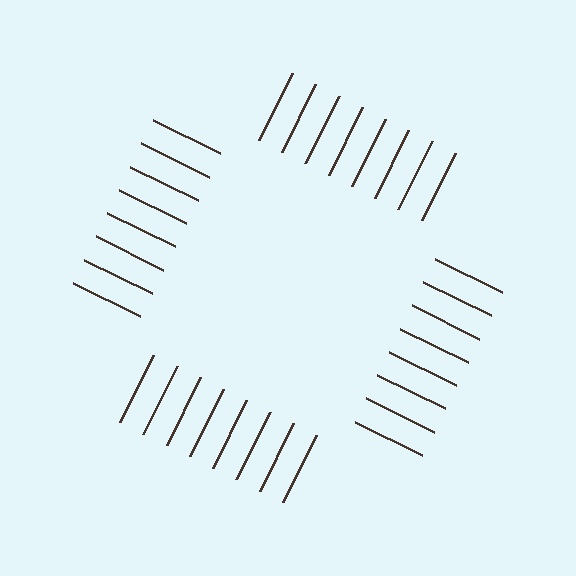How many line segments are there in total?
32 — 8 along each of the 4 edges.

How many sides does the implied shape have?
4 sides — the line-ends trace a square.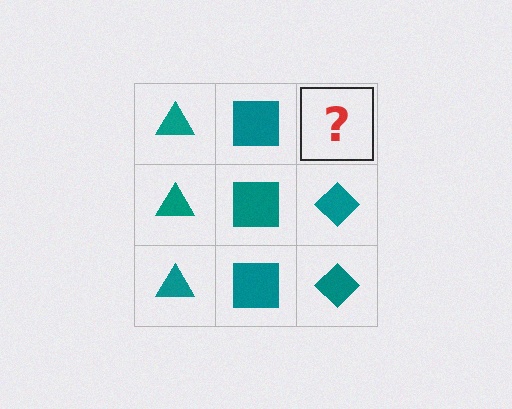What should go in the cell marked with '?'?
The missing cell should contain a teal diamond.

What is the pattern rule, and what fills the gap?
The rule is that each column has a consistent shape. The gap should be filled with a teal diamond.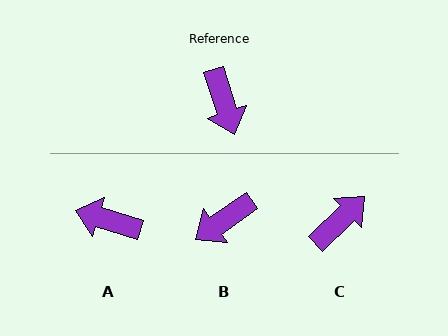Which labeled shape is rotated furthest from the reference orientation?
A, about 125 degrees away.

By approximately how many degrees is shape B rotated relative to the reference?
Approximately 73 degrees clockwise.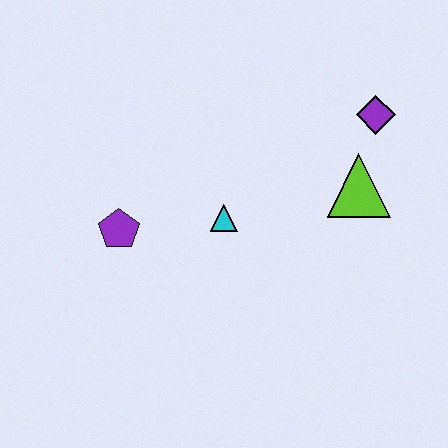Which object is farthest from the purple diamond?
The purple pentagon is farthest from the purple diamond.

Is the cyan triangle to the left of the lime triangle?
Yes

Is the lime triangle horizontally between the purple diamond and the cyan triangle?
Yes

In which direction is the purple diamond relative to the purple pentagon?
The purple diamond is to the right of the purple pentagon.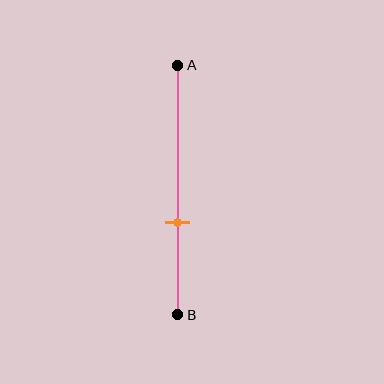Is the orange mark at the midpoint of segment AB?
No, the mark is at about 65% from A, not at the 50% midpoint.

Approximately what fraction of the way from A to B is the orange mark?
The orange mark is approximately 65% of the way from A to B.